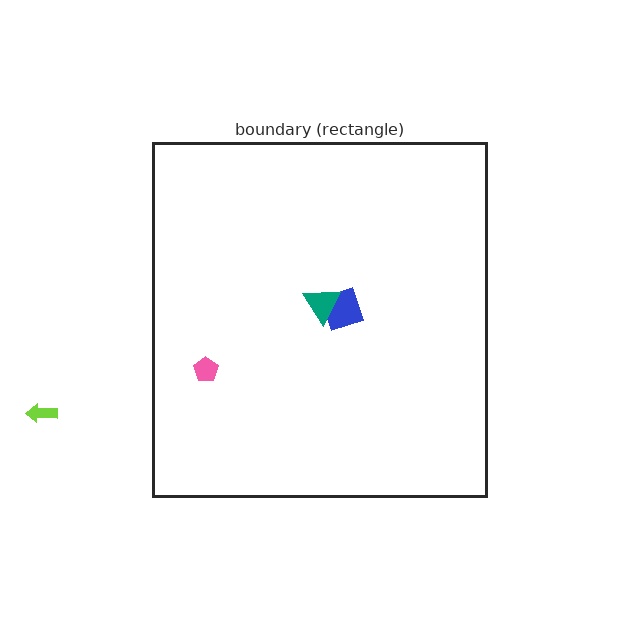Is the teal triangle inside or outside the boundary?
Inside.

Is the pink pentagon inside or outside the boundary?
Inside.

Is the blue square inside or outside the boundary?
Inside.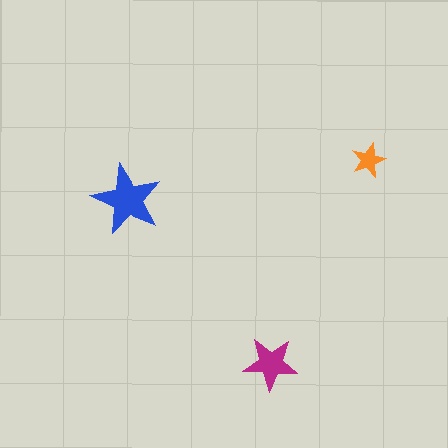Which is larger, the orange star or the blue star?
The blue one.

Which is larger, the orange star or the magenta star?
The magenta one.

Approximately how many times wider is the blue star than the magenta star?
About 1.5 times wider.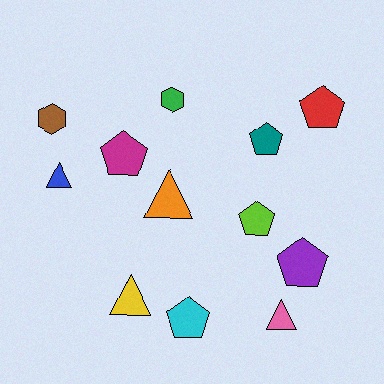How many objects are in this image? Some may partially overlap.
There are 12 objects.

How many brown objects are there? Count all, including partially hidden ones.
There is 1 brown object.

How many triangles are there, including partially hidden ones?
There are 4 triangles.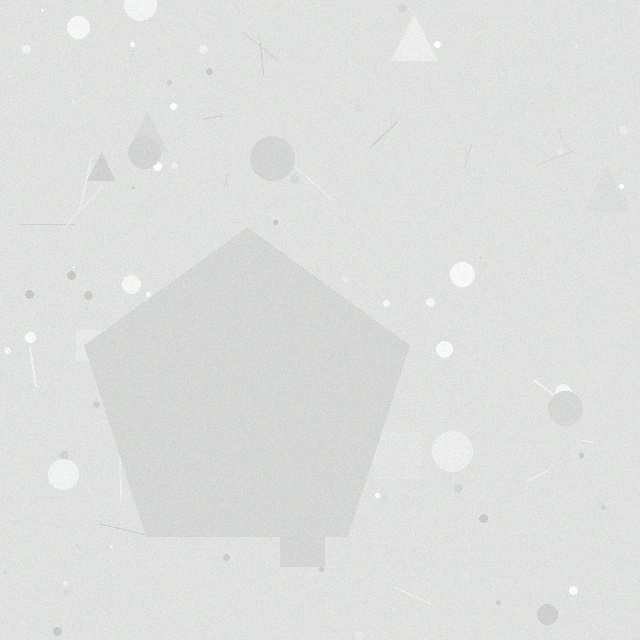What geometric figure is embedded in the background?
A pentagon is embedded in the background.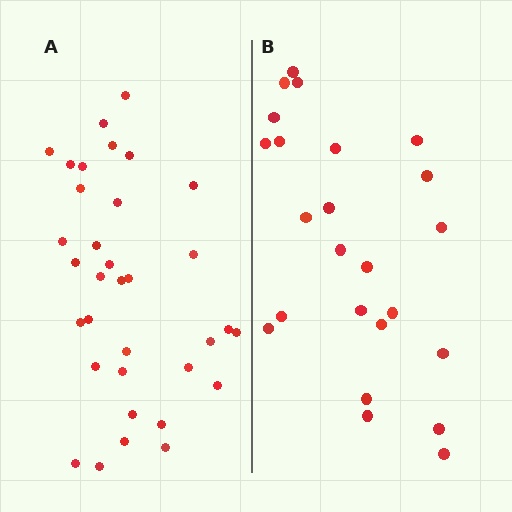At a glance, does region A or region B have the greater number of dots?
Region A (the left region) has more dots.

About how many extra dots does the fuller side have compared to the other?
Region A has roughly 10 or so more dots than region B.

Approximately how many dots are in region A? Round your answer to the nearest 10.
About 30 dots. (The exact count is 34, which rounds to 30.)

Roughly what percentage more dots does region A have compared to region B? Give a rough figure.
About 40% more.